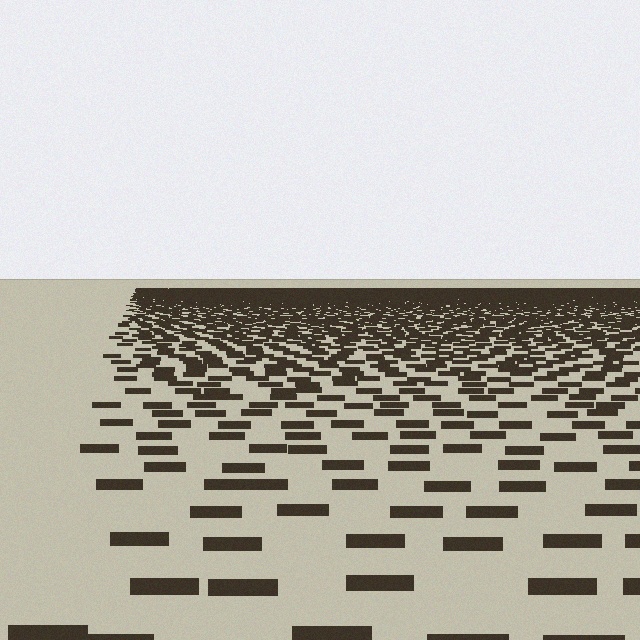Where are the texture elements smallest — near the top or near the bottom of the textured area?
Near the top.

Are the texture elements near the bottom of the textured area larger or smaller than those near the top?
Larger. Near the bottom, elements are closer to the viewer and appear at a bigger on-screen size.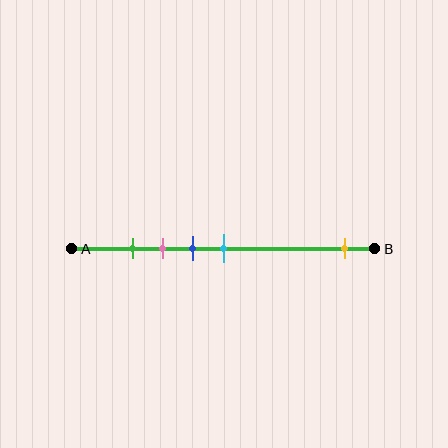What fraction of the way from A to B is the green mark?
The green mark is approximately 20% (0.2) of the way from A to B.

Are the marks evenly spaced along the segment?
No, the marks are not evenly spaced.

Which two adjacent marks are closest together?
The green and pink marks are the closest adjacent pair.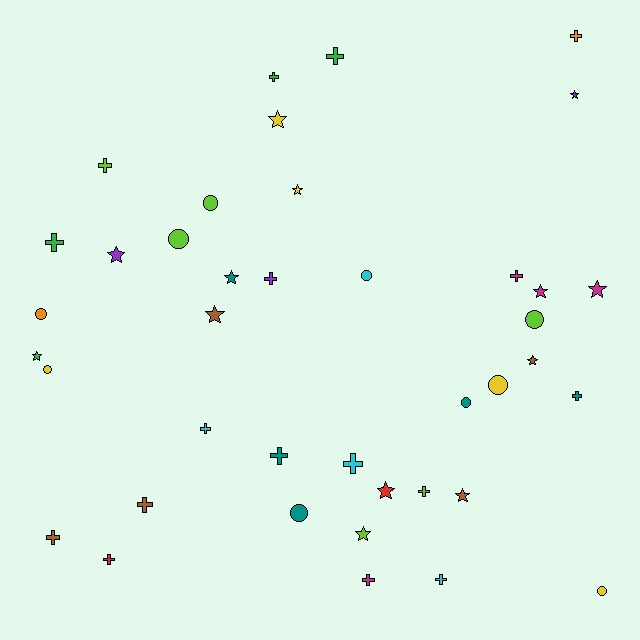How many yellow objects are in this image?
There are 5 yellow objects.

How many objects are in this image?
There are 40 objects.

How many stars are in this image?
There are 13 stars.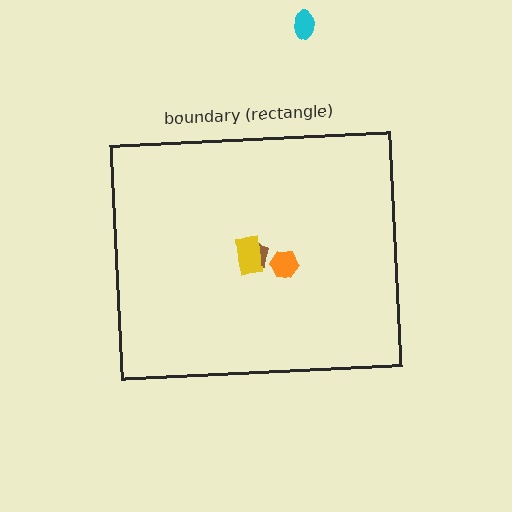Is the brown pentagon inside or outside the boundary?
Inside.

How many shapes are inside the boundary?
3 inside, 1 outside.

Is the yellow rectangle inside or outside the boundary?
Inside.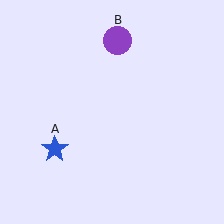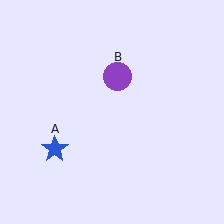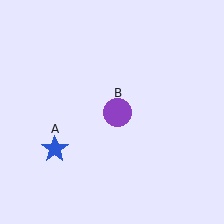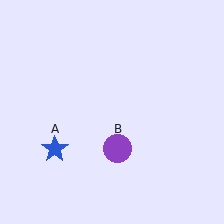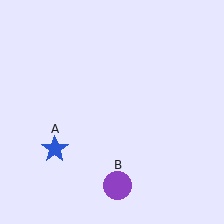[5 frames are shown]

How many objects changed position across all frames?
1 object changed position: purple circle (object B).